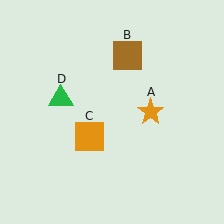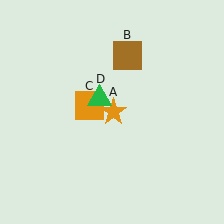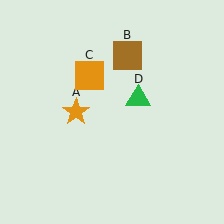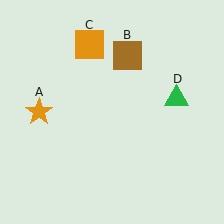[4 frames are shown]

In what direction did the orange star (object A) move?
The orange star (object A) moved left.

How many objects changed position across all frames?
3 objects changed position: orange star (object A), orange square (object C), green triangle (object D).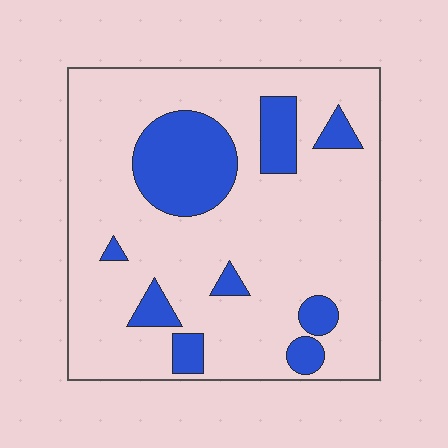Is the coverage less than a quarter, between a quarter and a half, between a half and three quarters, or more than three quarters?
Less than a quarter.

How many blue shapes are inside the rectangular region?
9.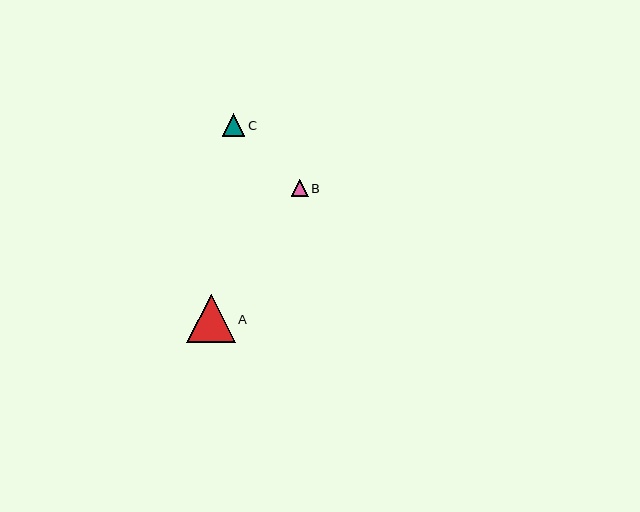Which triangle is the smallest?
Triangle B is the smallest with a size of approximately 16 pixels.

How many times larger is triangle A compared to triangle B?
Triangle A is approximately 3.0 times the size of triangle B.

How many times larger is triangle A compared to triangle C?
Triangle A is approximately 2.1 times the size of triangle C.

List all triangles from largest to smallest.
From largest to smallest: A, C, B.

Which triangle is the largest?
Triangle A is the largest with a size of approximately 48 pixels.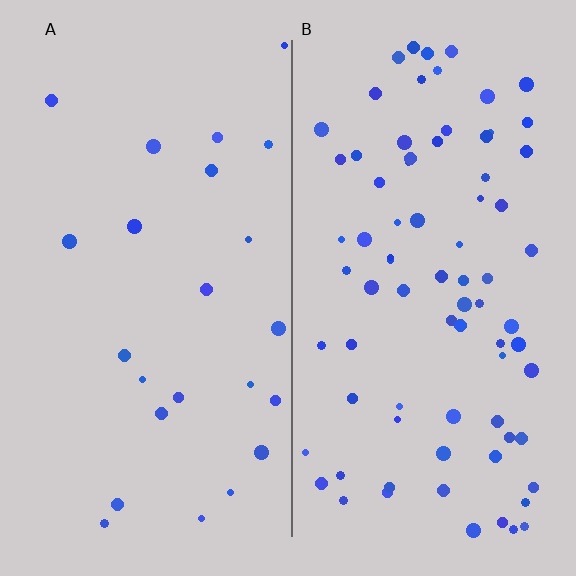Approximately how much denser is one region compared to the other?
Approximately 3.4× — region B over region A.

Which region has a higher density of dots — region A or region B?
B (the right).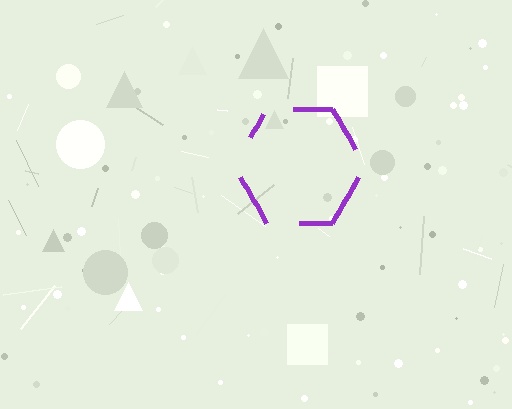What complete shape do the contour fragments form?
The contour fragments form a hexagon.